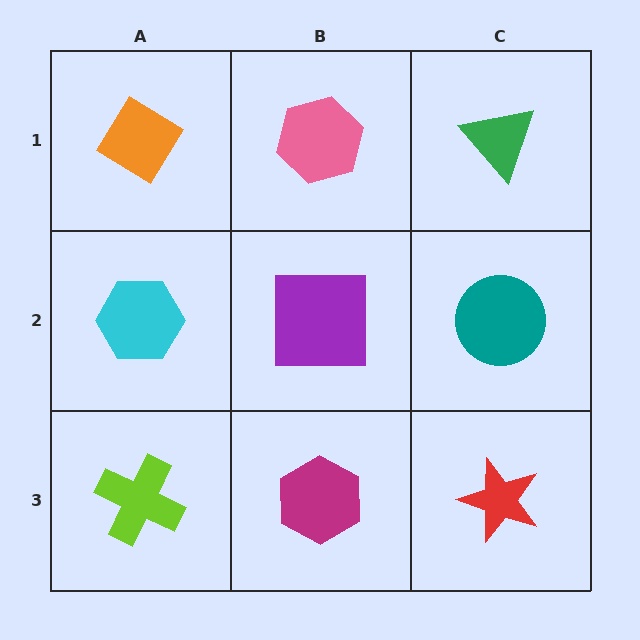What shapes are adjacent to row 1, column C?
A teal circle (row 2, column C), a pink hexagon (row 1, column B).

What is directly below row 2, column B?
A magenta hexagon.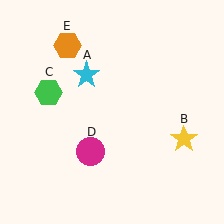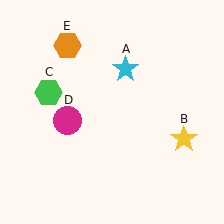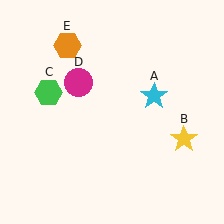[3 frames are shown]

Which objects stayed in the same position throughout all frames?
Yellow star (object B) and green hexagon (object C) and orange hexagon (object E) remained stationary.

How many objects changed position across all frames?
2 objects changed position: cyan star (object A), magenta circle (object D).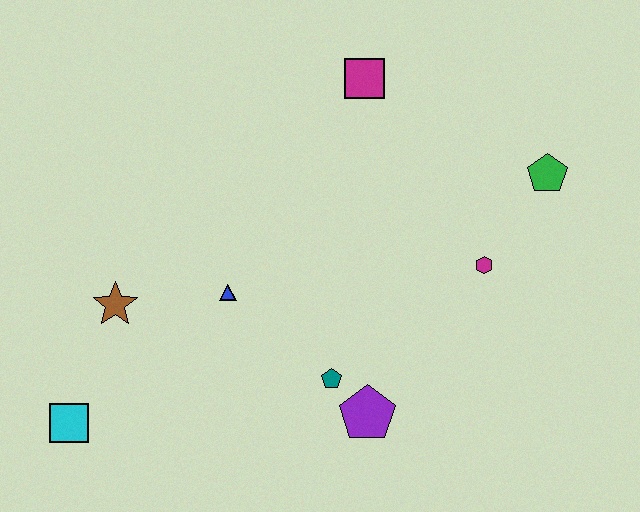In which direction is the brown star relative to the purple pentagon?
The brown star is to the left of the purple pentagon.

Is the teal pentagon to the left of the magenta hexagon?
Yes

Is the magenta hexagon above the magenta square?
No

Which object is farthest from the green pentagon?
The cyan square is farthest from the green pentagon.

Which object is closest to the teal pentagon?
The purple pentagon is closest to the teal pentagon.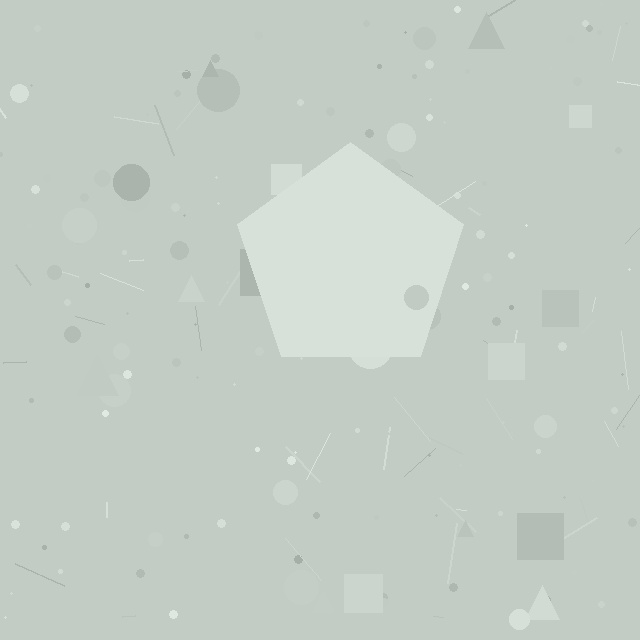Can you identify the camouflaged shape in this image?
The camouflaged shape is a pentagon.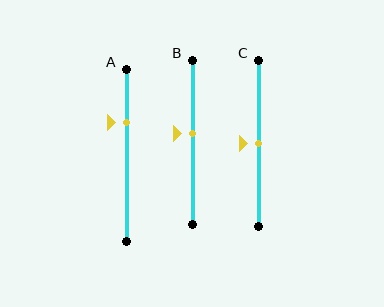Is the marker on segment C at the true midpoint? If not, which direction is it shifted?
Yes, the marker on segment C is at the true midpoint.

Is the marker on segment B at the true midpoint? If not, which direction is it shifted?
No, the marker on segment B is shifted upward by about 5% of the segment length.